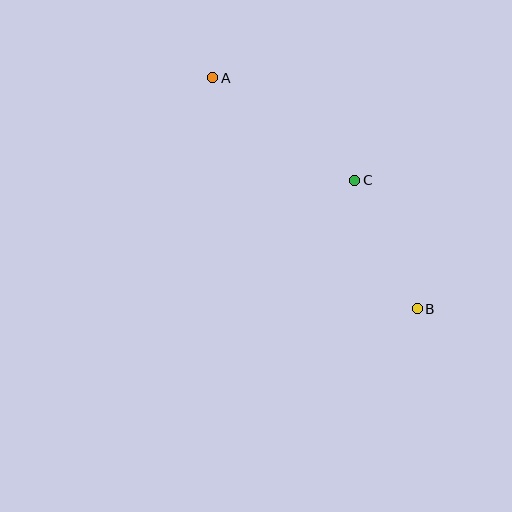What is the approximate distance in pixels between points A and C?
The distance between A and C is approximately 175 pixels.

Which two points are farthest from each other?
Points A and B are farthest from each other.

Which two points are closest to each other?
Points B and C are closest to each other.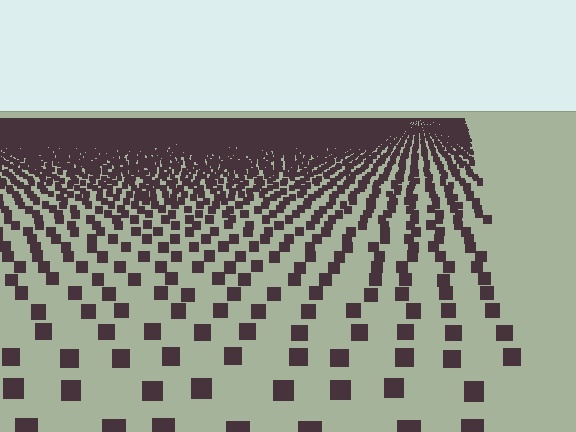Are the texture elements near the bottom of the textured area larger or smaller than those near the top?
Larger. Near the bottom, elements are closer to the viewer and appear at a bigger on-screen size.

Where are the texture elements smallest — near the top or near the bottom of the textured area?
Near the top.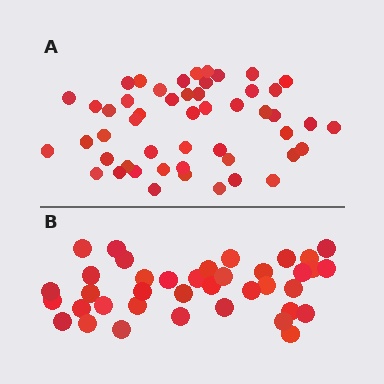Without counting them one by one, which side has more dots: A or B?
Region A (the top region) has more dots.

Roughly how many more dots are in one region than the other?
Region A has roughly 12 or so more dots than region B.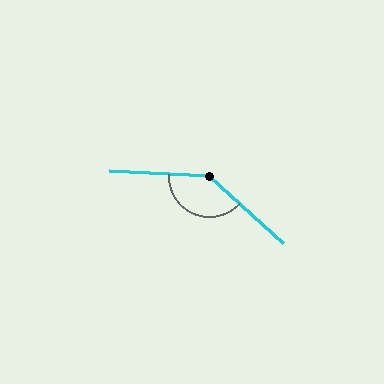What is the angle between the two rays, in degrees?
Approximately 141 degrees.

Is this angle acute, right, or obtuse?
It is obtuse.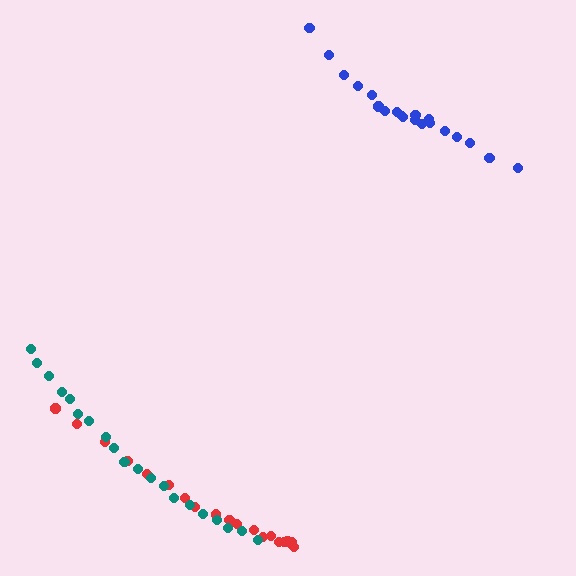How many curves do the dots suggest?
There are 3 distinct paths.